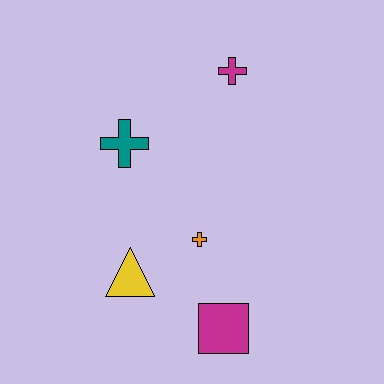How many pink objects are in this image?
There are no pink objects.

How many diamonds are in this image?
There are no diamonds.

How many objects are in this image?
There are 5 objects.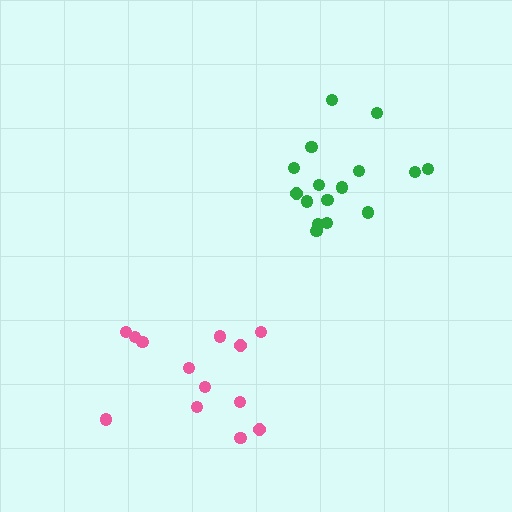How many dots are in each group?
Group 1: 16 dots, Group 2: 13 dots (29 total).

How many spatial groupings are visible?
There are 2 spatial groupings.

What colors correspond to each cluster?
The clusters are colored: green, pink.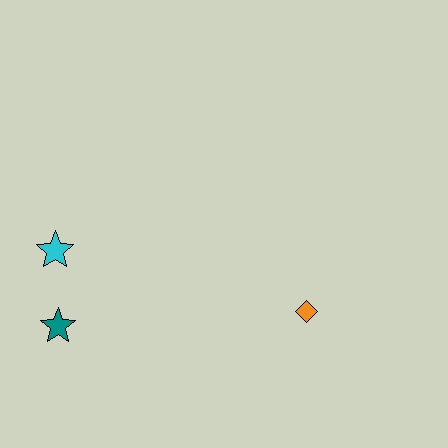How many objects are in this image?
There are 3 objects.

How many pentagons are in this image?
There are no pentagons.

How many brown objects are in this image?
There are no brown objects.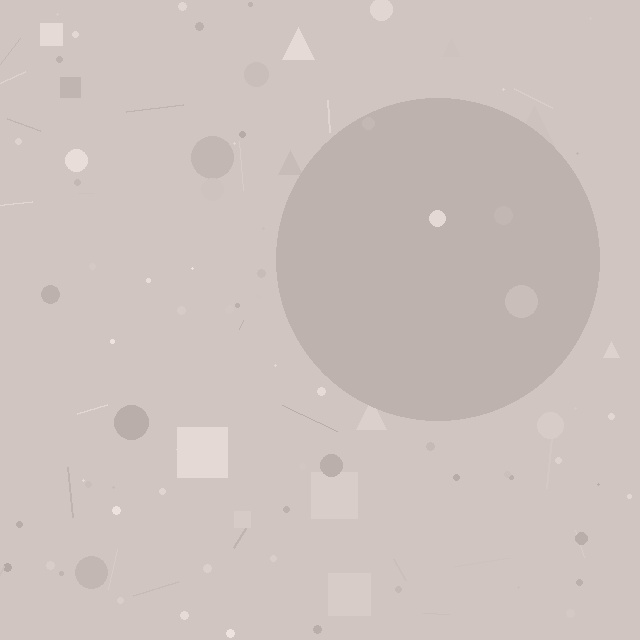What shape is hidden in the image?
A circle is hidden in the image.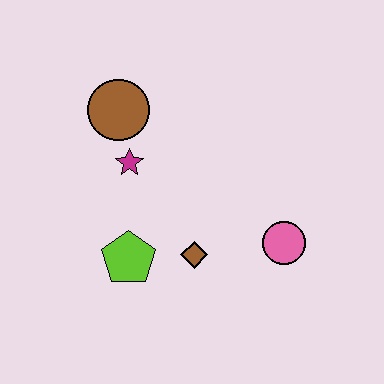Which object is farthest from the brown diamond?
The brown circle is farthest from the brown diamond.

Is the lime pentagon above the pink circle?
No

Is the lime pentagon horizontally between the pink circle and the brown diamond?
No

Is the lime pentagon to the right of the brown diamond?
No